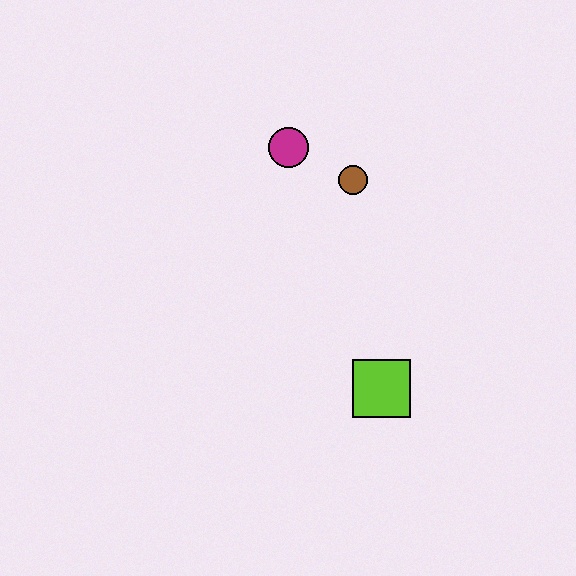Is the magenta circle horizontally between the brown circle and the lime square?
No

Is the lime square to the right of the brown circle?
Yes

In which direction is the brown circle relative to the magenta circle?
The brown circle is to the right of the magenta circle.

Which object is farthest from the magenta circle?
The lime square is farthest from the magenta circle.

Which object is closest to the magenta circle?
The brown circle is closest to the magenta circle.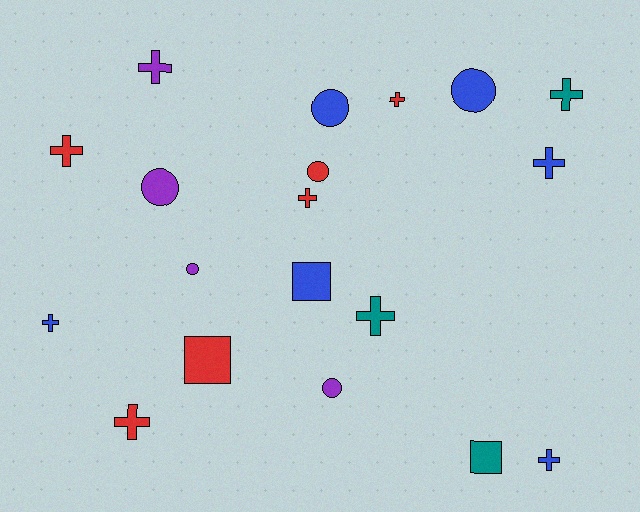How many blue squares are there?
There is 1 blue square.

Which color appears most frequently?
Red, with 6 objects.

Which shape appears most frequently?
Cross, with 10 objects.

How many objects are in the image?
There are 19 objects.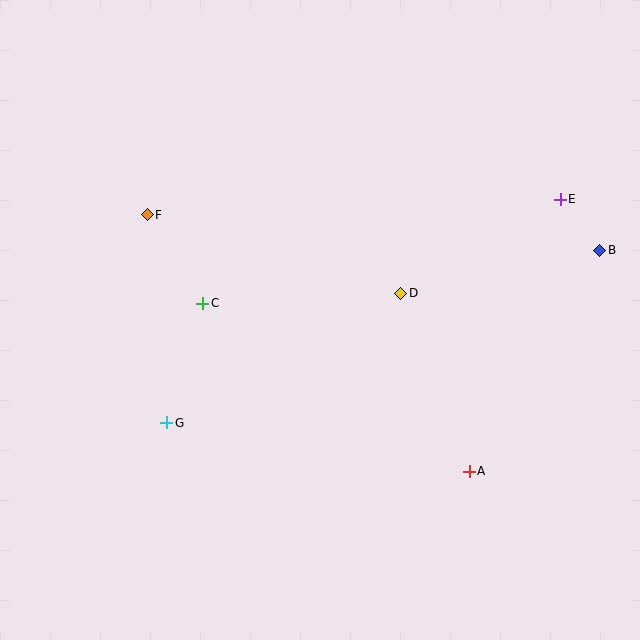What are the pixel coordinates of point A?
Point A is at (469, 471).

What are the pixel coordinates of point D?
Point D is at (401, 293).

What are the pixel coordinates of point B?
Point B is at (600, 250).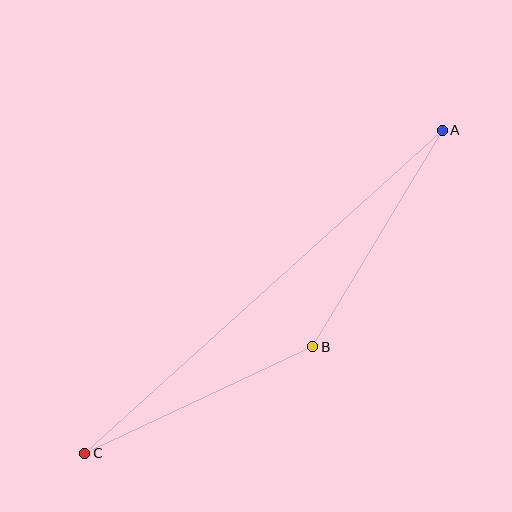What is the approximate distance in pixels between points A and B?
The distance between A and B is approximately 252 pixels.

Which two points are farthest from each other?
Points A and C are farthest from each other.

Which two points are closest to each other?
Points B and C are closest to each other.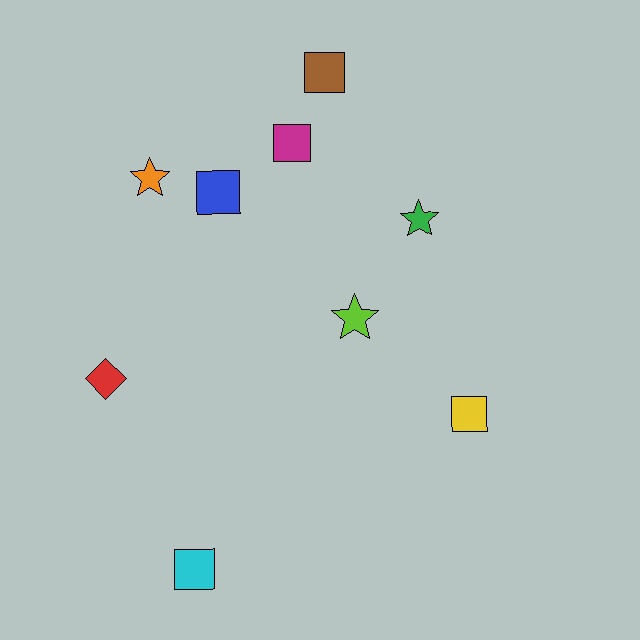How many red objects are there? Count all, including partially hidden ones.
There is 1 red object.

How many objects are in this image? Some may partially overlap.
There are 9 objects.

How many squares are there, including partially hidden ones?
There are 5 squares.